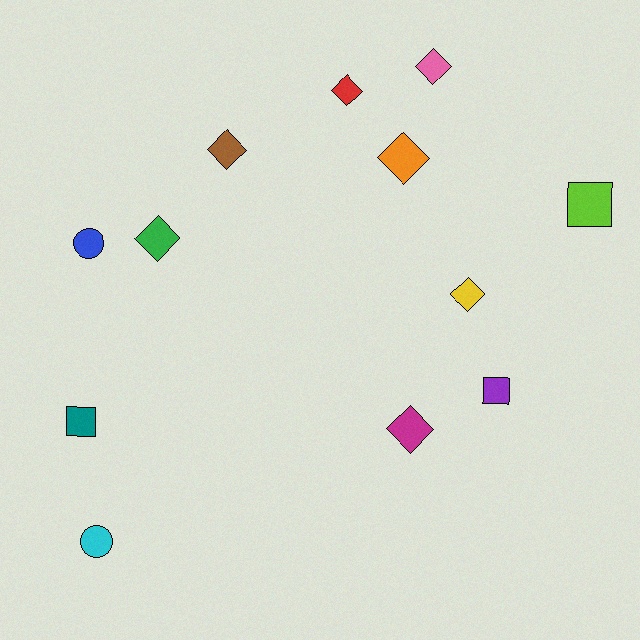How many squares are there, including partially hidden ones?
There are 3 squares.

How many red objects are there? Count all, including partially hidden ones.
There is 1 red object.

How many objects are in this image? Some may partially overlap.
There are 12 objects.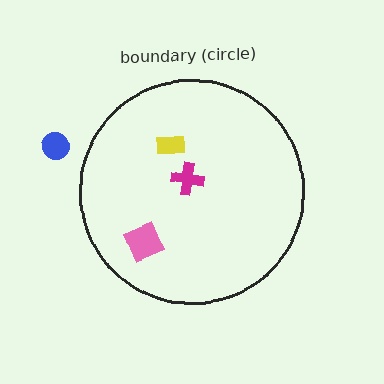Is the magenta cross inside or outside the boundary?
Inside.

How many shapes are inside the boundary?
3 inside, 1 outside.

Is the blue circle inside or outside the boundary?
Outside.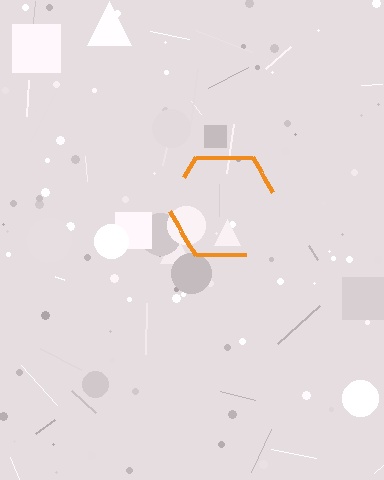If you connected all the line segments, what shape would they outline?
They would outline a hexagon.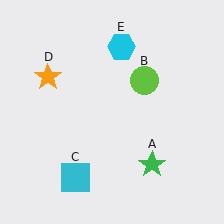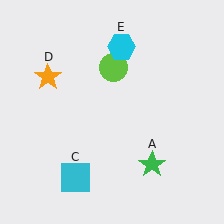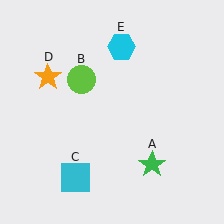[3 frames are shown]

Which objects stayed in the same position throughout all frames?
Green star (object A) and cyan square (object C) and orange star (object D) and cyan hexagon (object E) remained stationary.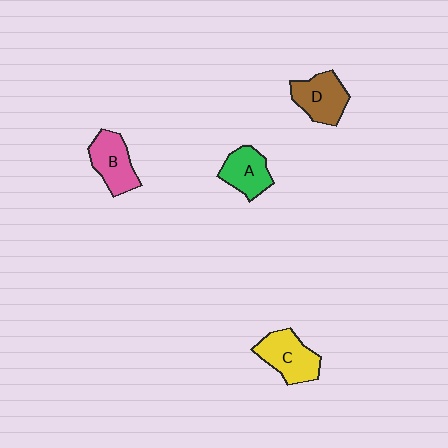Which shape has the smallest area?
Shape A (green).